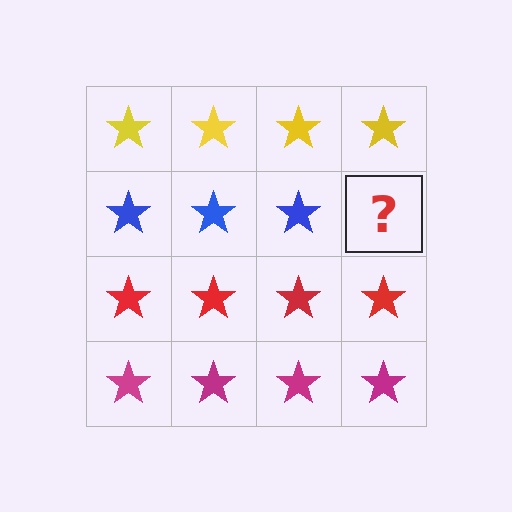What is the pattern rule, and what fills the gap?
The rule is that each row has a consistent color. The gap should be filled with a blue star.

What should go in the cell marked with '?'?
The missing cell should contain a blue star.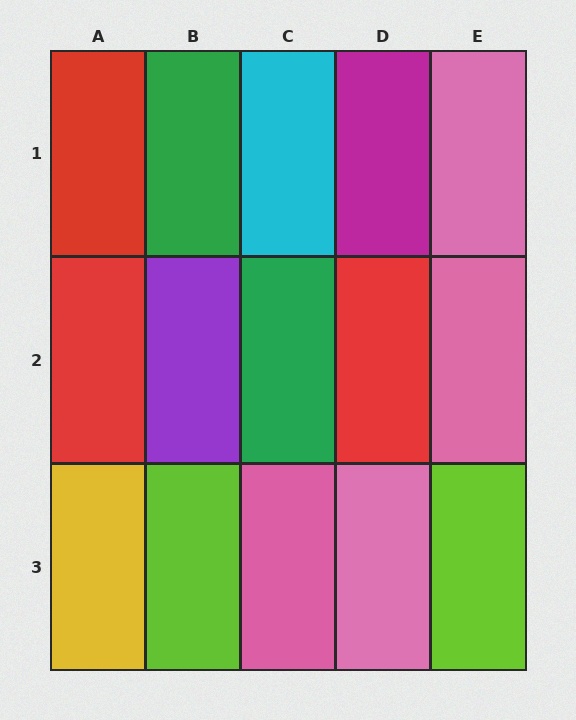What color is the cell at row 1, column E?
Pink.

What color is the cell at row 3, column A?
Yellow.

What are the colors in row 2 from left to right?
Red, purple, green, red, pink.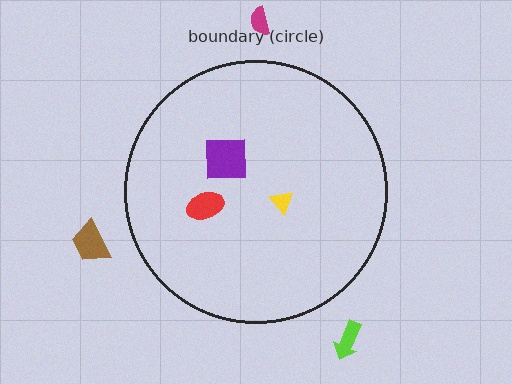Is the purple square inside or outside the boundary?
Inside.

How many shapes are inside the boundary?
3 inside, 3 outside.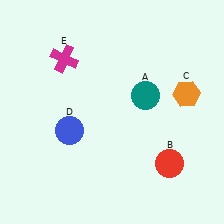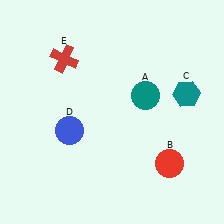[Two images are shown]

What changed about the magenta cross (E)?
In Image 1, E is magenta. In Image 2, it changed to red.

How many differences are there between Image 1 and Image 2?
There are 2 differences between the two images.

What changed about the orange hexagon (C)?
In Image 1, C is orange. In Image 2, it changed to teal.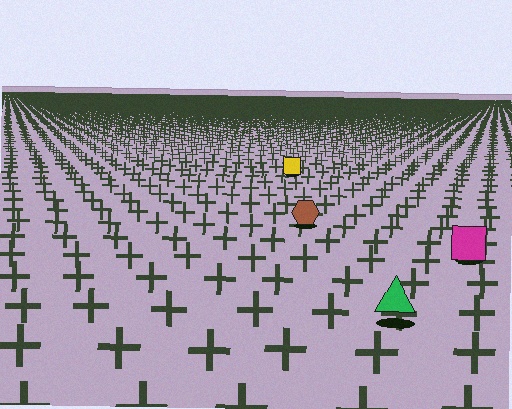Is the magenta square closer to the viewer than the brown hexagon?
Yes. The magenta square is closer — you can tell from the texture gradient: the ground texture is coarser near it.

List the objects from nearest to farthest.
From nearest to farthest: the green triangle, the magenta square, the brown hexagon, the yellow square.